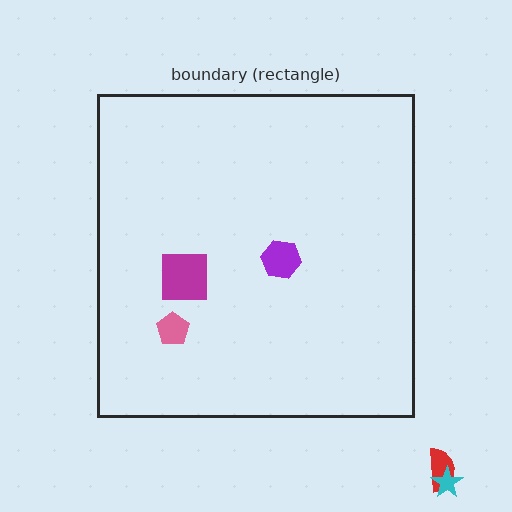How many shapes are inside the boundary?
3 inside, 2 outside.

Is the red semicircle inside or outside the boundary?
Outside.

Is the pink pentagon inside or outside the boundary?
Inside.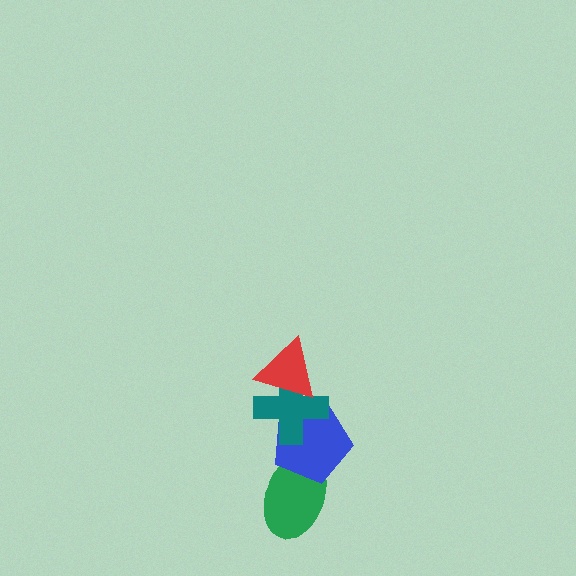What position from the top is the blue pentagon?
The blue pentagon is 3rd from the top.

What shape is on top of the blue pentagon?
The teal cross is on top of the blue pentagon.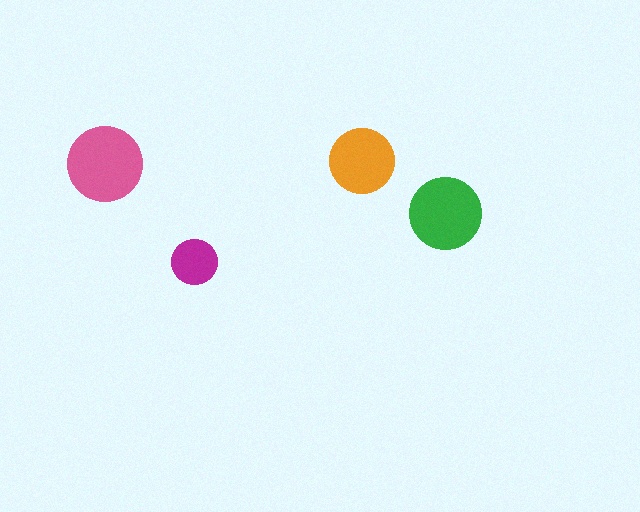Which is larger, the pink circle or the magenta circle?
The pink one.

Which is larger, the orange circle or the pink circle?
The pink one.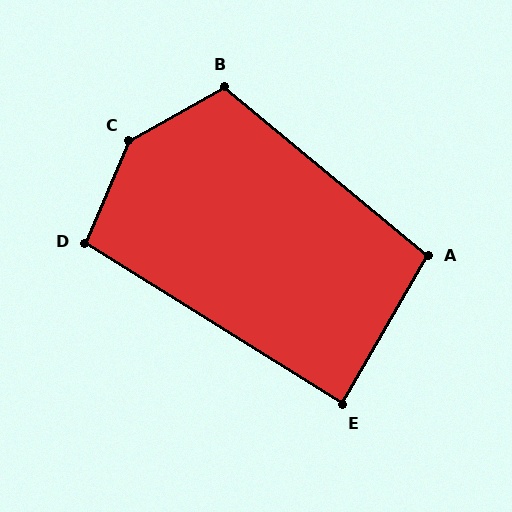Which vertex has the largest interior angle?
C, at approximately 142 degrees.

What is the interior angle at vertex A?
Approximately 100 degrees (obtuse).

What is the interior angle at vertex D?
Approximately 99 degrees (obtuse).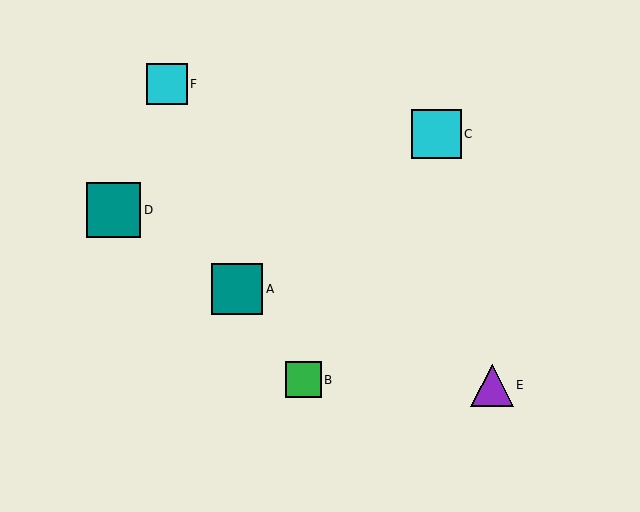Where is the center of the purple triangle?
The center of the purple triangle is at (492, 385).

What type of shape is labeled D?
Shape D is a teal square.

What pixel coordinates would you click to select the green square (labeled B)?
Click at (304, 380) to select the green square B.